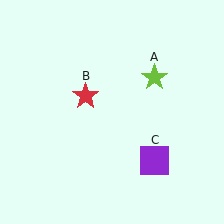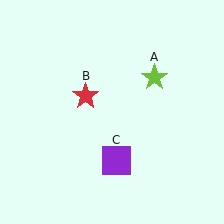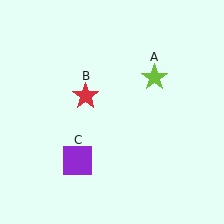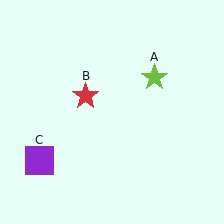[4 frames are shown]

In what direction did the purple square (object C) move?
The purple square (object C) moved left.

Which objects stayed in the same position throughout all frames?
Lime star (object A) and red star (object B) remained stationary.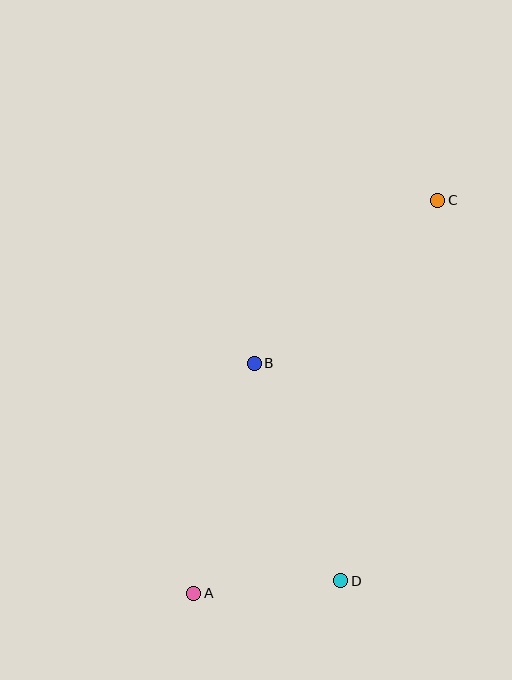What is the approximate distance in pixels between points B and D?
The distance between B and D is approximately 234 pixels.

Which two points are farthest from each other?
Points A and C are farthest from each other.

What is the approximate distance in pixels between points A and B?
The distance between A and B is approximately 238 pixels.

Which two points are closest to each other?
Points A and D are closest to each other.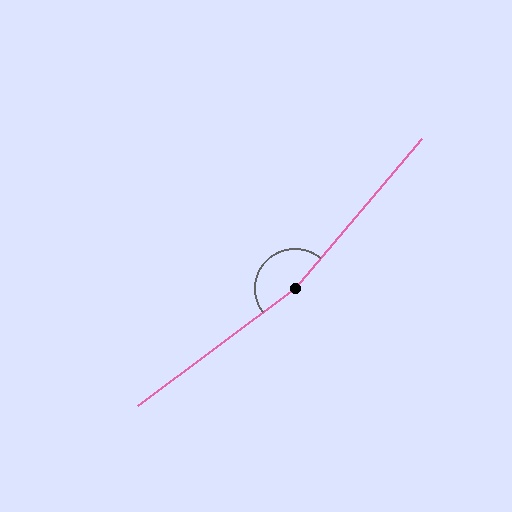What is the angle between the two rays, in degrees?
Approximately 167 degrees.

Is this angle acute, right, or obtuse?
It is obtuse.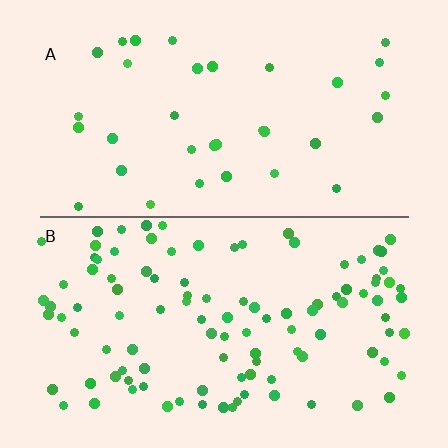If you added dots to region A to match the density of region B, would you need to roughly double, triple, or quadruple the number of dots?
Approximately triple.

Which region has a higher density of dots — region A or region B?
B (the bottom).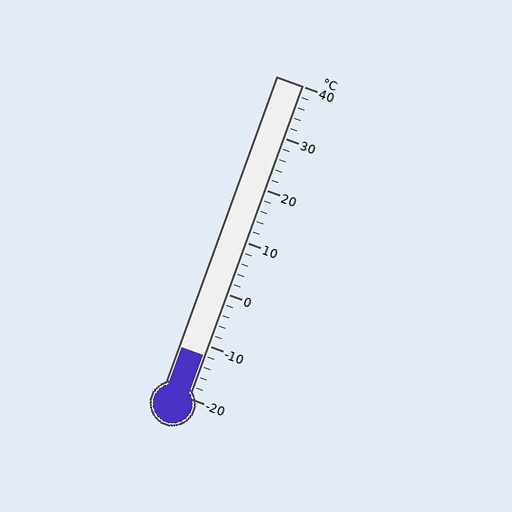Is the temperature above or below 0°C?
The temperature is below 0°C.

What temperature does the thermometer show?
The thermometer shows approximately -12°C.